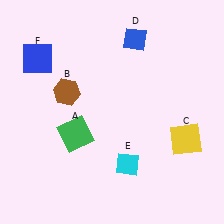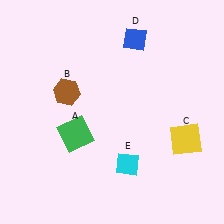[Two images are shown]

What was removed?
The blue square (F) was removed in Image 2.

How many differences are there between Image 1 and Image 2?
There is 1 difference between the two images.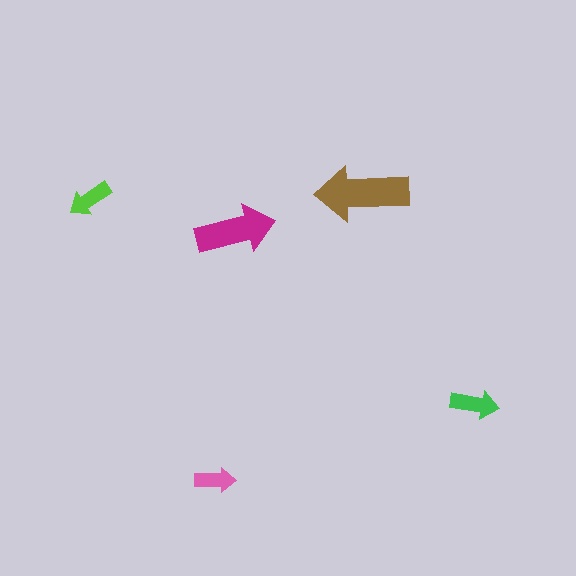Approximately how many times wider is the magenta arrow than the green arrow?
About 1.5 times wider.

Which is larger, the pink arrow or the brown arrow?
The brown one.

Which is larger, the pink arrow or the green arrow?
The green one.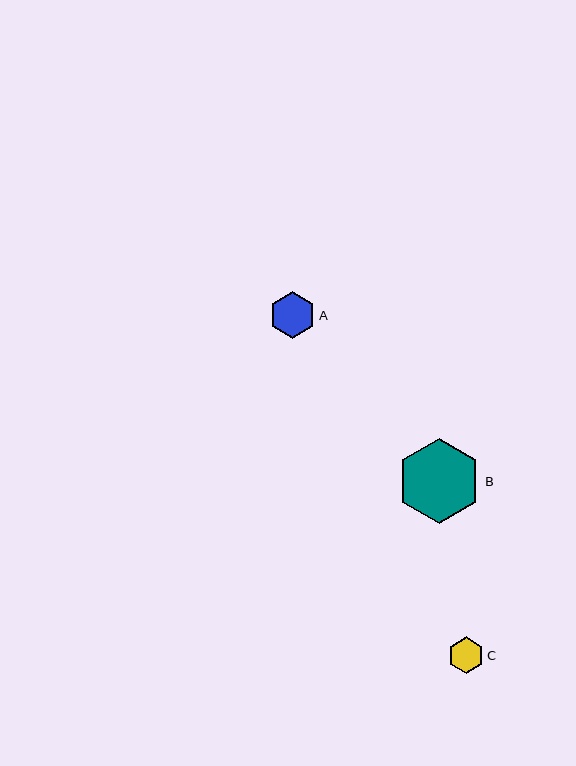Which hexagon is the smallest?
Hexagon C is the smallest with a size of approximately 36 pixels.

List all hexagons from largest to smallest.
From largest to smallest: B, A, C.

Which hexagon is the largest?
Hexagon B is the largest with a size of approximately 85 pixels.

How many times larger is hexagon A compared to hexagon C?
Hexagon A is approximately 1.3 times the size of hexagon C.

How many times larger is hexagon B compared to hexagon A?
Hexagon B is approximately 1.8 times the size of hexagon A.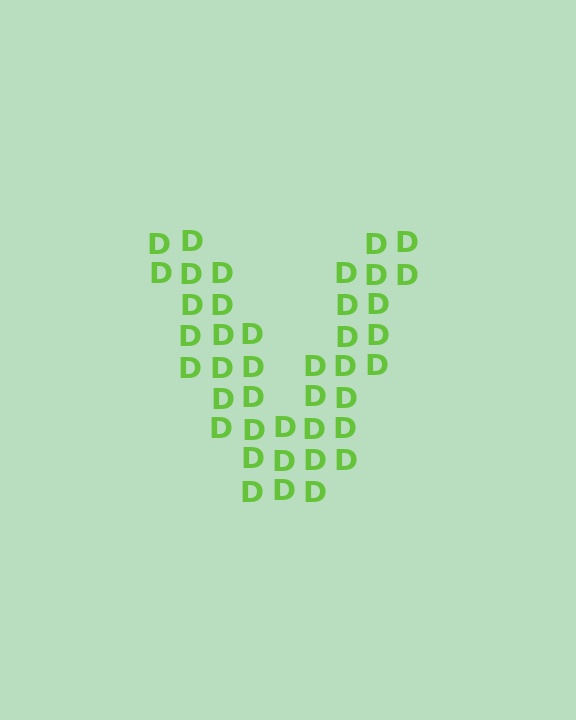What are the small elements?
The small elements are letter D's.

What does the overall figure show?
The overall figure shows the letter V.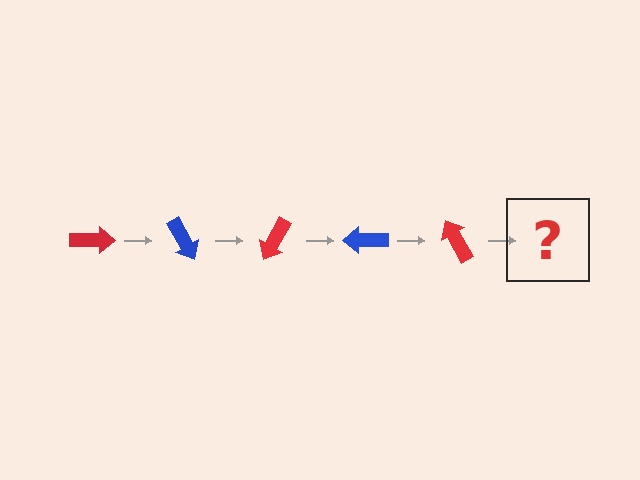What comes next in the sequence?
The next element should be a blue arrow, rotated 300 degrees from the start.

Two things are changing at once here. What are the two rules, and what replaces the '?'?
The two rules are that it rotates 60 degrees each step and the color cycles through red and blue. The '?' should be a blue arrow, rotated 300 degrees from the start.